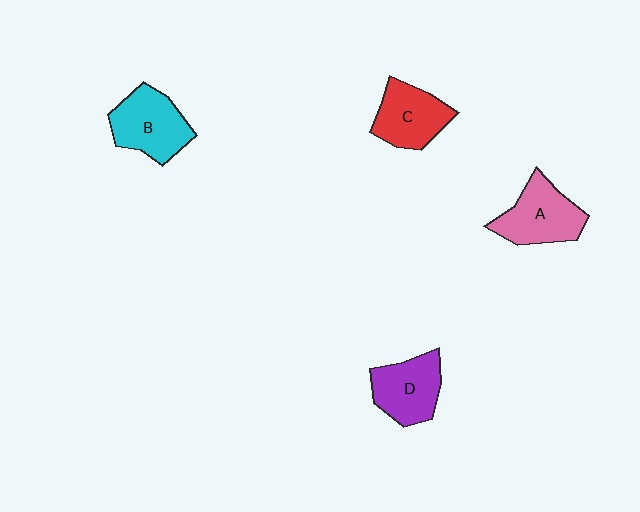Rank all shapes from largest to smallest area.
From largest to smallest: B (cyan), A (pink), D (purple), C (red).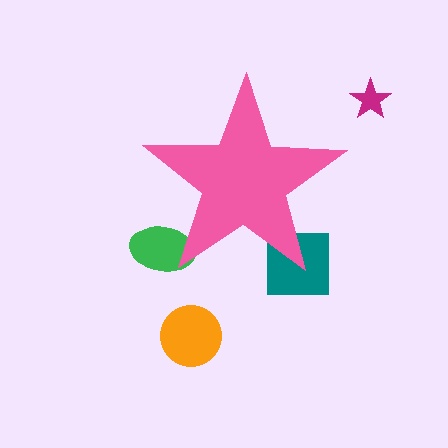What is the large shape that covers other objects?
A pink star.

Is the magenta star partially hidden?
No, the magenta star is fully visible.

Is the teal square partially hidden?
Yes, the teal square is partially hidden behind the pink star.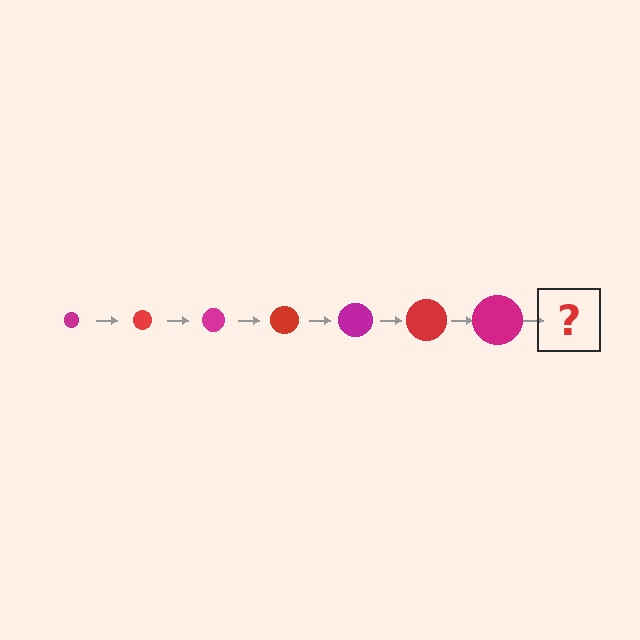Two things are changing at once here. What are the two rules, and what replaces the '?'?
The two rules are that the circle grows larger each step and the color cycles through magenta and red. The '?' should be a red circle, larger than the previous one.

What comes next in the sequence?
The next element should be a red circle, larger than the previous one.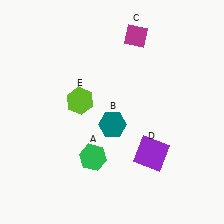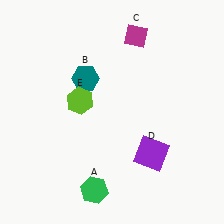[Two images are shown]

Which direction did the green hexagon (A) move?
The green hexagon (A) moved down.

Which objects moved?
The objects that moved are: the green hexagon (A), the teal hexagon (B).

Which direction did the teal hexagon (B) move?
The teal hexagon (B) moved up.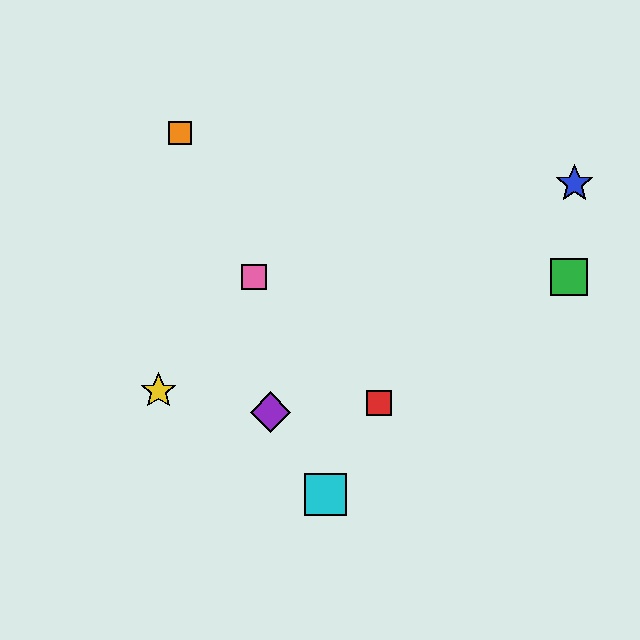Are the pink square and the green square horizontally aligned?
Yes, both are at y≈277.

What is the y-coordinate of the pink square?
The pink square is at y≈277.